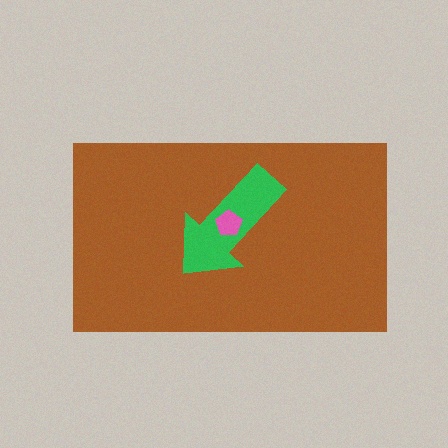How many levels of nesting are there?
3.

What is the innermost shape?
The pink pentagon.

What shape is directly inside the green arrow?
The pink pentagon.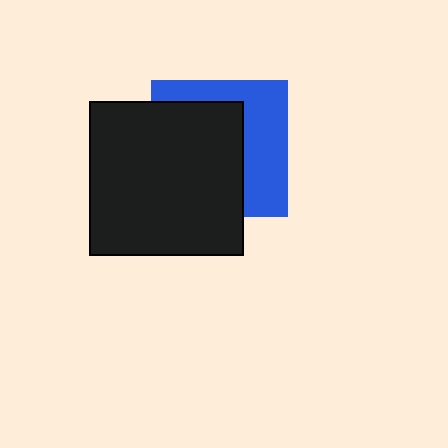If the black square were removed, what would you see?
You would see the complete blue square.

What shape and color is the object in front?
The object in front is a black square.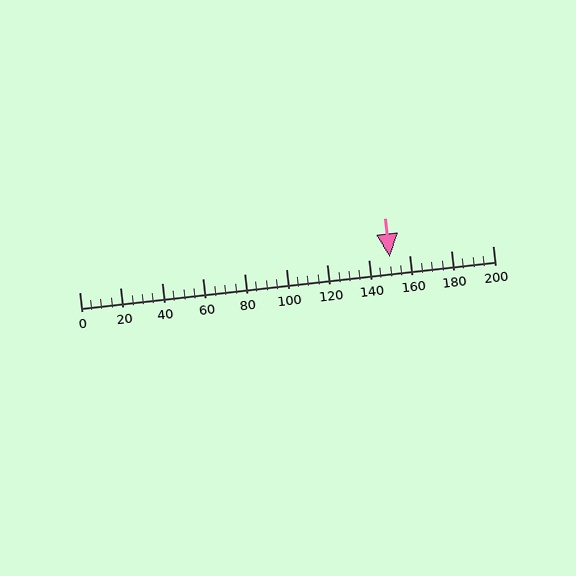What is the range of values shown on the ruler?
The ruler shows values from 0 to 200.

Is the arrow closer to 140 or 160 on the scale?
The arrow is closer to 160.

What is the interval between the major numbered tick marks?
The major tick marks are spaced 20 units apart.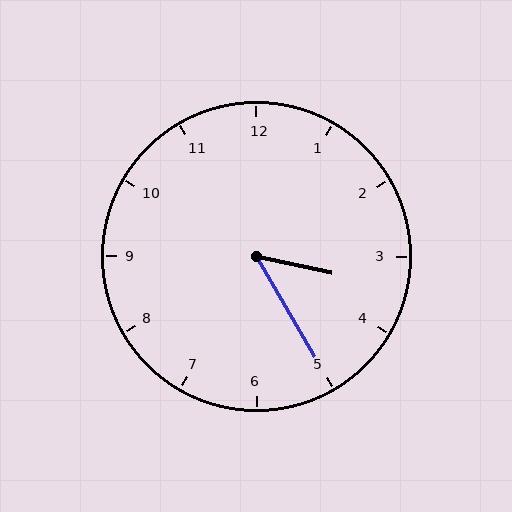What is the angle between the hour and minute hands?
Approximately 48 degrees.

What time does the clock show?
3:25.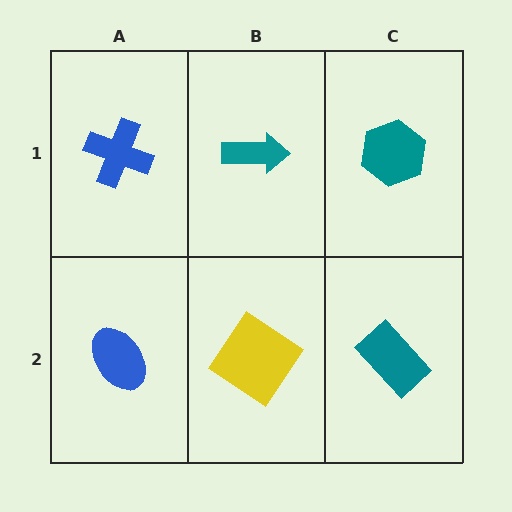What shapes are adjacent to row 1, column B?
A yellow diamond (row 2, column B), a blue cross (row 1, column A), a teal hexagon (row 1, column C).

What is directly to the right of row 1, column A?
A teal arrow.